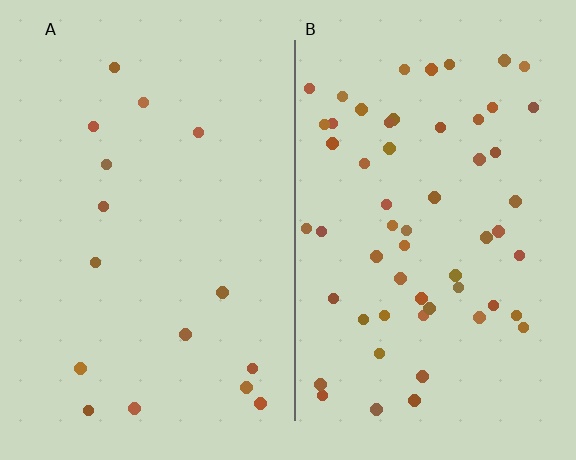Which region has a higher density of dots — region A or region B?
B (the right).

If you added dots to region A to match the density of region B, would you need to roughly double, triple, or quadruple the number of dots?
Approximately quadruple.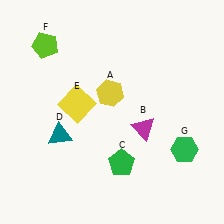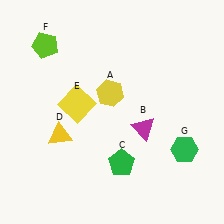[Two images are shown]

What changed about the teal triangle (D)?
In Image 1, D is teal. In Image 2, it changed to yellow.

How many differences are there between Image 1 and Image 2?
There is 1 difference between the two images.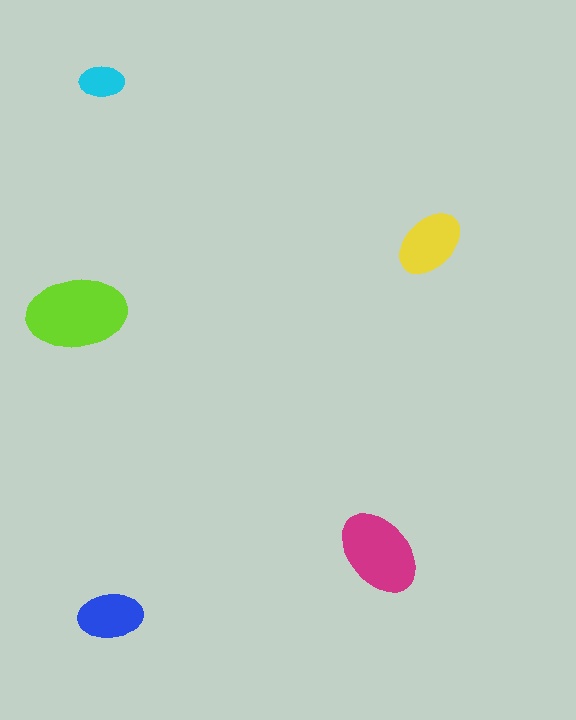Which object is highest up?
The cyan ellipse is topmost.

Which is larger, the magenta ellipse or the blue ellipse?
The magenta one.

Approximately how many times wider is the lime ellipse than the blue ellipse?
About 1.5 times wider.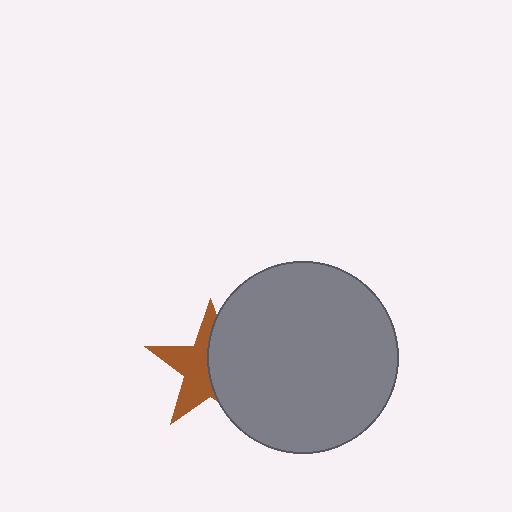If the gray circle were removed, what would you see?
You would see the complete brown star.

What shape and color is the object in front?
The object in front is a gray circle.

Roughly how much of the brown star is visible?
About half of it is visible (roughly 50%).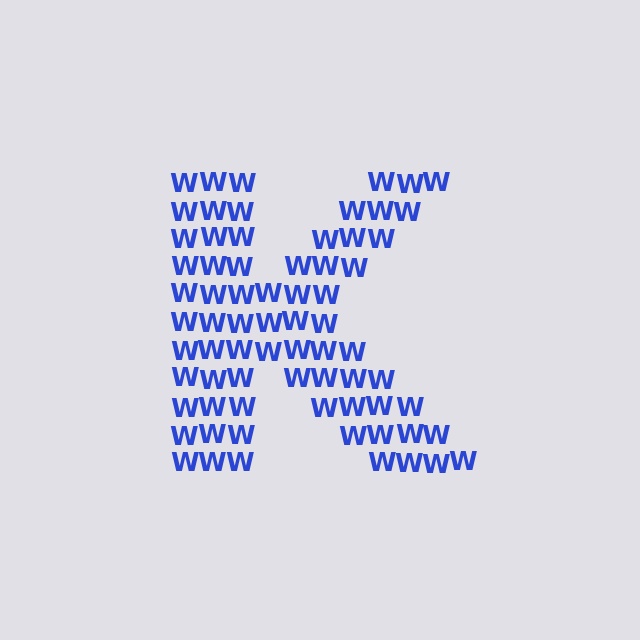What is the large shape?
The large shape is the letter K.